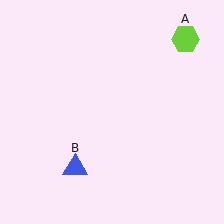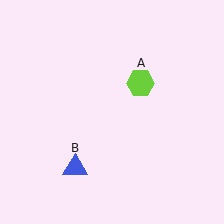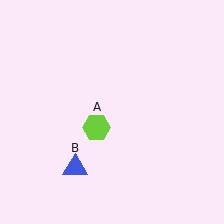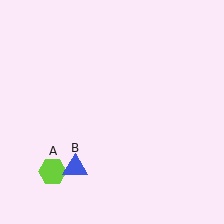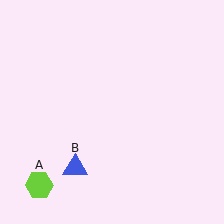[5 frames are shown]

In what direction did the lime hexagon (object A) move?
The lime hexagon (object A) moved down and to the left.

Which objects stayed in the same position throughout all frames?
Blue triangle (object B) remained stationary.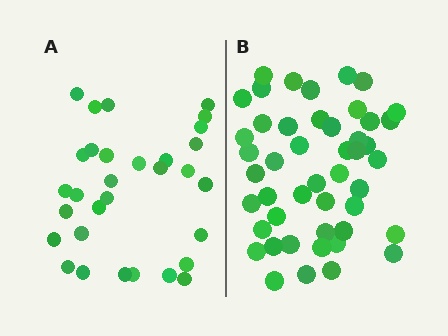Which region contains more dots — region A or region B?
Region B (the right region) has more dots.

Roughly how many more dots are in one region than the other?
Region B has approximately 15 more dots than region A.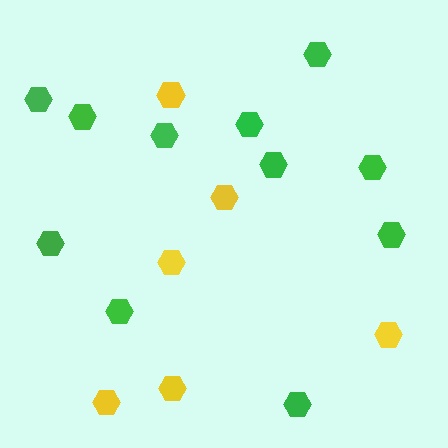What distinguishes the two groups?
There are 2 groups: one group of green hexagons (11) and one group of yellow hexagons (6).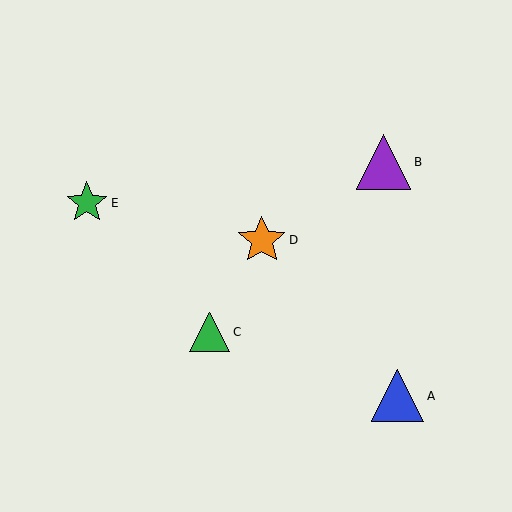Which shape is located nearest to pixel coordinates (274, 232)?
The orange star (labeled D) at (262, 240) is nearest to that location.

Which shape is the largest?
The purple triangle (labeled B) is the largest.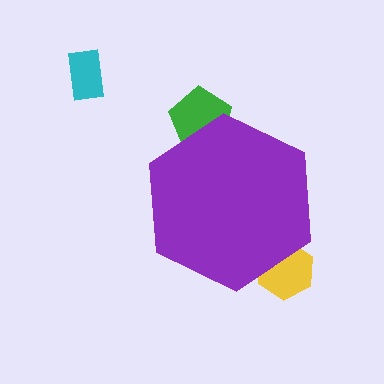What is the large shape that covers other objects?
A purple hexagon.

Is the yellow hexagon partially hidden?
Yes, the yellow hexagon is partially hidden behind the purple hexagon.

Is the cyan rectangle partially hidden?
No, the cyan rectangle is fully visible.